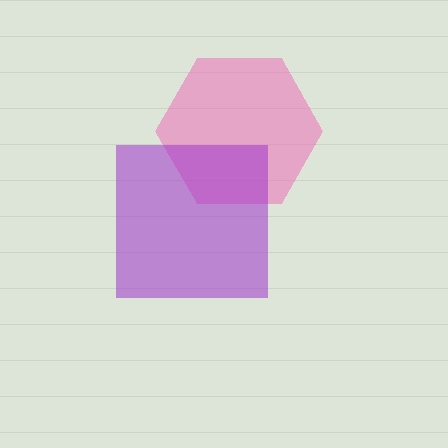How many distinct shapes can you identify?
There are 2 distinct shapes: a pink hexagon, a purple square.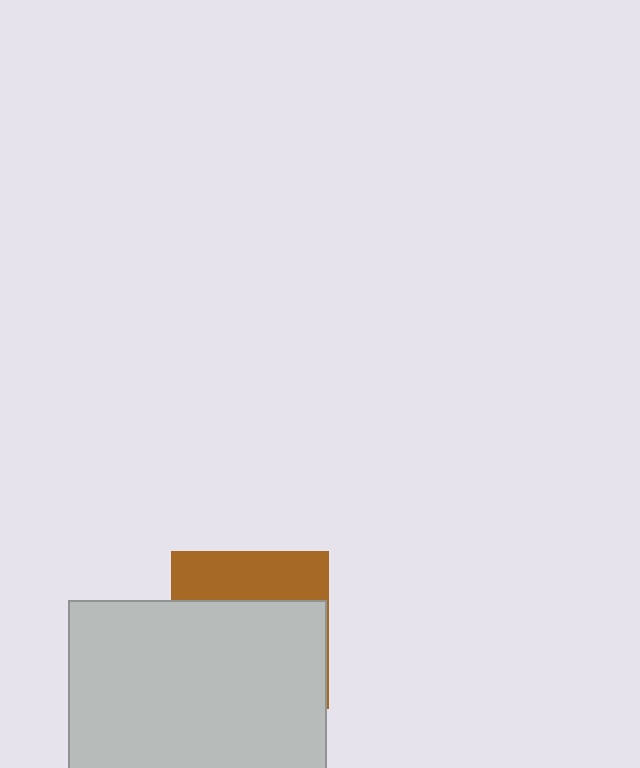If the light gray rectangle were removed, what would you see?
You would see the complete brown square.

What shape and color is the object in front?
The object in front is a light gray rectangle.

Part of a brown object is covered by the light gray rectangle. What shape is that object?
It is a square.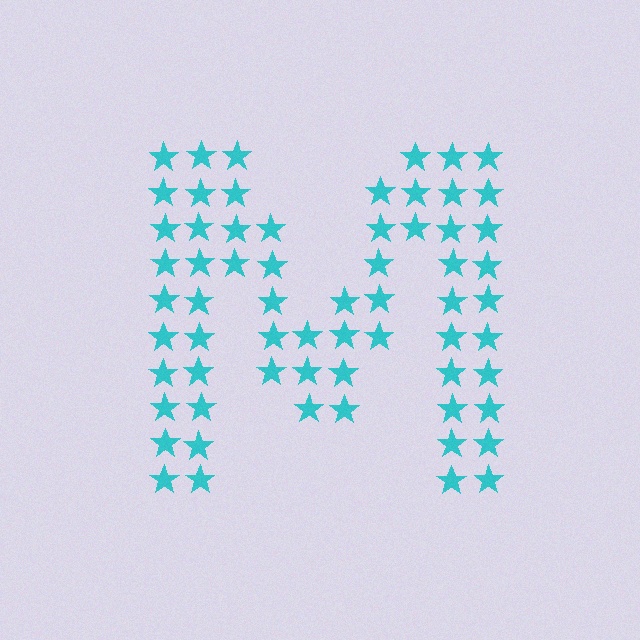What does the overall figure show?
The overall figure shows the letter M.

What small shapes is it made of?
It is made of small stars.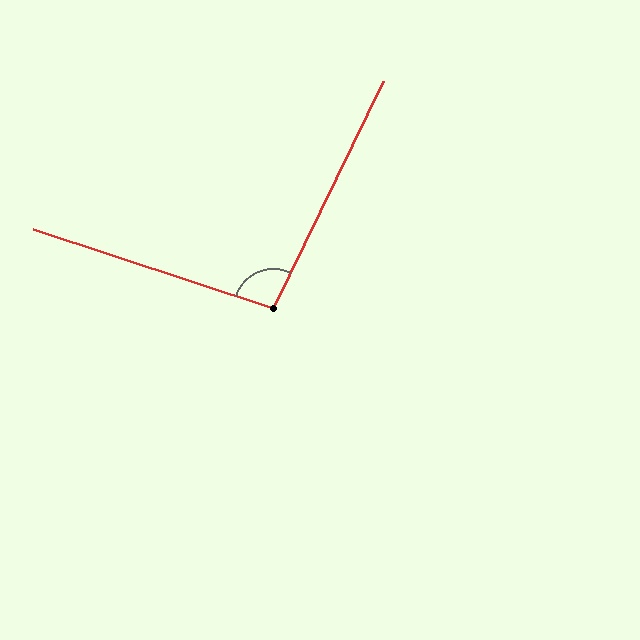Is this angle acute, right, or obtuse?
It is obtuse.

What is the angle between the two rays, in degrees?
Approximately 98 degrees.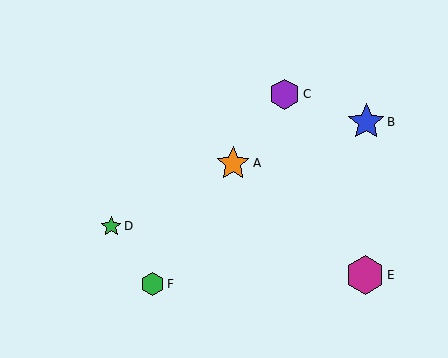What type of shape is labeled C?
Shape C is a purple hexagon.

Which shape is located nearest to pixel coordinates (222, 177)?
The orange star (labeled A) at (233, 163) is nearest to that location.